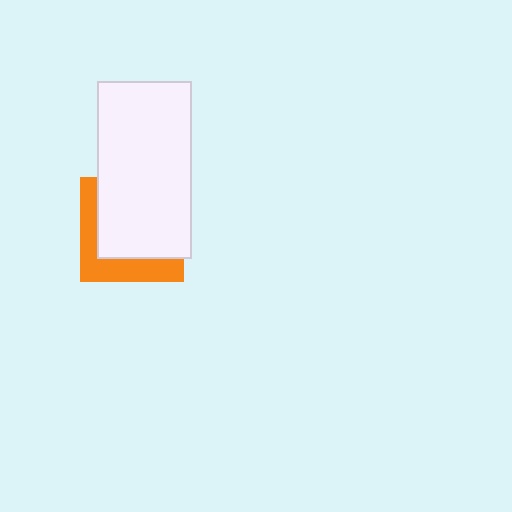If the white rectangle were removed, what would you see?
You would see the complete orange square.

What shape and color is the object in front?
The object in front is a white rectangle.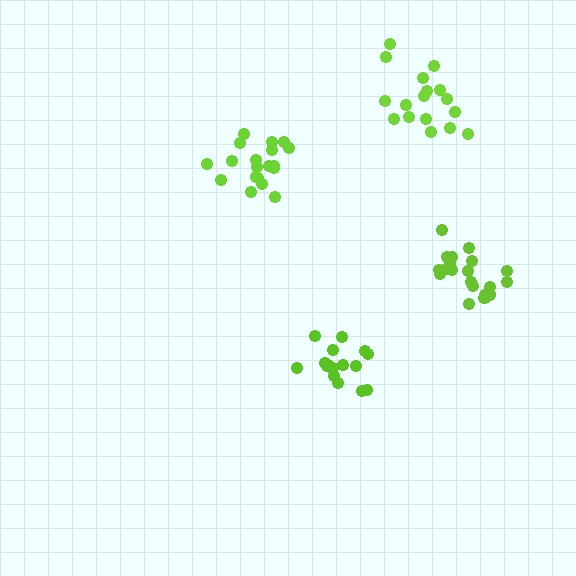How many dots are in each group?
Group 1: 16 dots, Group 2: 19 dots, Group 3: 17 dots, Group 4: 21 dots (73 total).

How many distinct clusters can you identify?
There are 4 distinct clusters.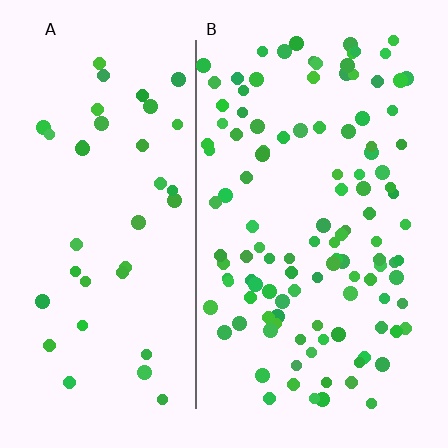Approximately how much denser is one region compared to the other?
Approximately 2.9× — region B over region A.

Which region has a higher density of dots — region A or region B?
B (the right).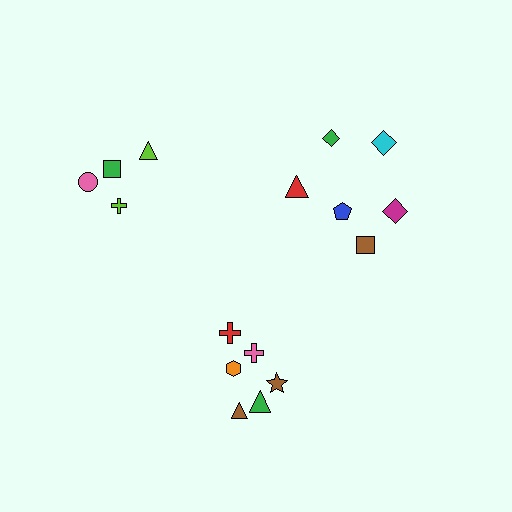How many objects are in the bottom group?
There are 6 objects.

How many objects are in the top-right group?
There are 6 objects.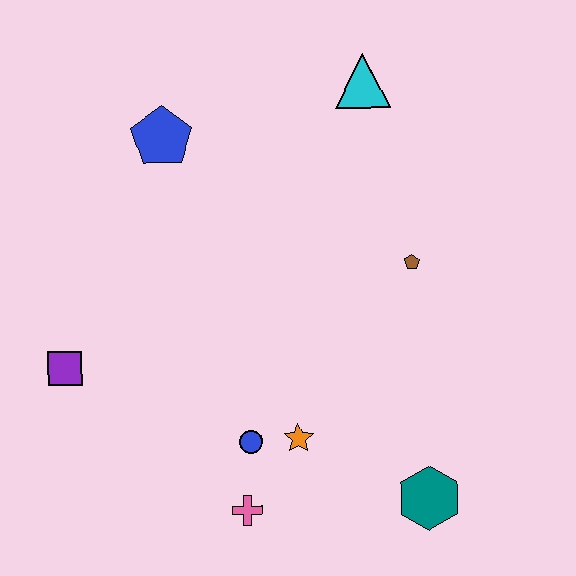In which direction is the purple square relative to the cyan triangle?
The purple square is to the left of the cyan triangle.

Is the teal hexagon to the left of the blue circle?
No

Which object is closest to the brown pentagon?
The cyan triangle is closest to the brown pentagon.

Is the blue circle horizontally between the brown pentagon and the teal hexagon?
No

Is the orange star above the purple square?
No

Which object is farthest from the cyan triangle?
The pink cross is farthest from the cyan triangle.